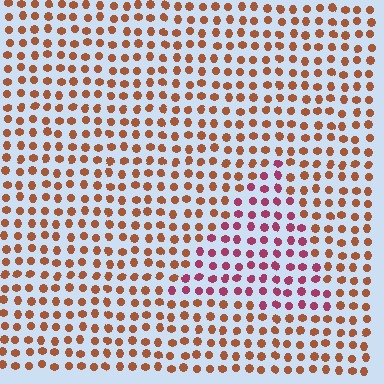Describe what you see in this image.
The image is filled with small brown elements in a uniform arrangement. A triangle-shaped region is visible where the elements are tinted to a slightly different hue, forming a subtle color boundary.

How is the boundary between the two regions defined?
The boundary is defined purely by a slight shift in hue (about 43 degrees). Spacing, size, and orientation are identical on both sides.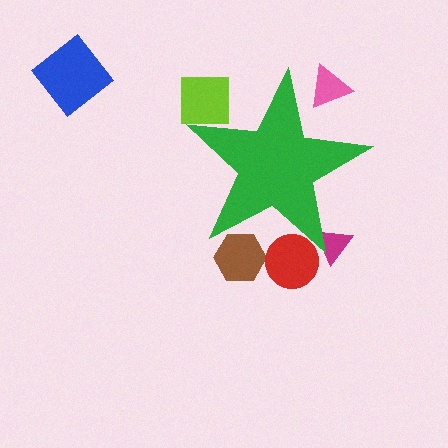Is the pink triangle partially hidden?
Yes, the pink triangle is partially hidden behind the green star.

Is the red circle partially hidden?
Yes, the red circle is partially hidden behind the green star.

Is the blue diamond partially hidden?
No, the blue diamond is fully visible.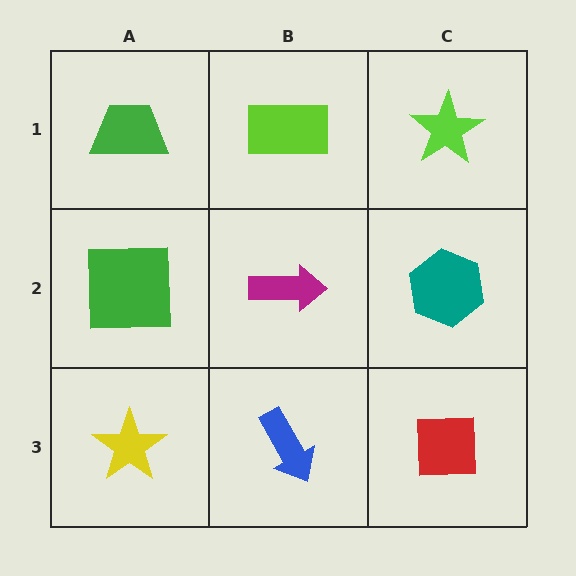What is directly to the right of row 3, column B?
A red square.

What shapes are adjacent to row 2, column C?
A lime star (row 1, column C), a red square (row 3, column C), a magenta arrow (row 2, column B).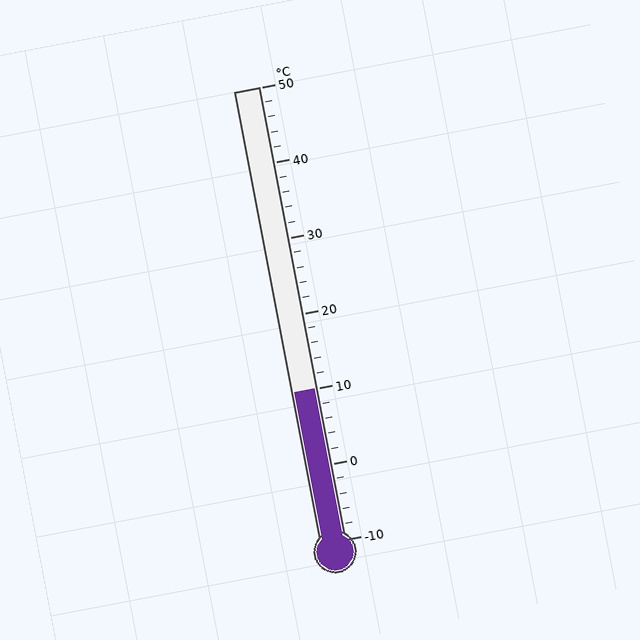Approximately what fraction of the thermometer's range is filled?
The thermometer is filled to approximately 35% of its range.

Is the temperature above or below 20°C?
The temperature is below 20°C.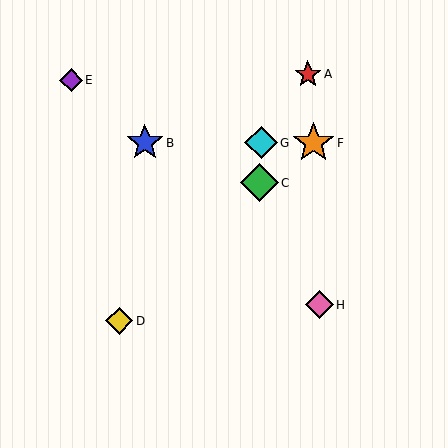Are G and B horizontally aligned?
Yes, both are at y≈143.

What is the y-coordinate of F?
Object F is at y≈143.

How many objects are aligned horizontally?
3 objects (B, F, G) are aligned horizontally.